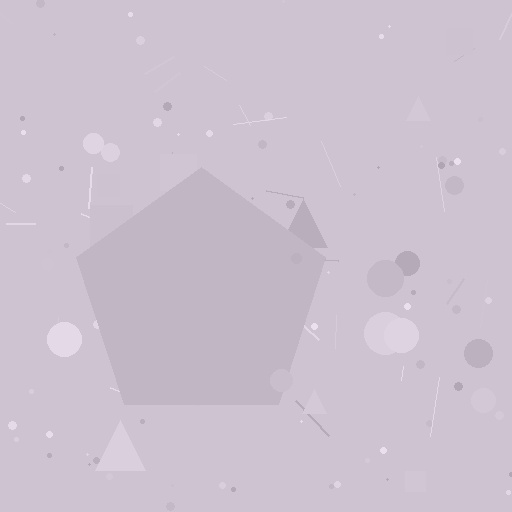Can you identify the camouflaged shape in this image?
The camouflaged shape is a pentagon.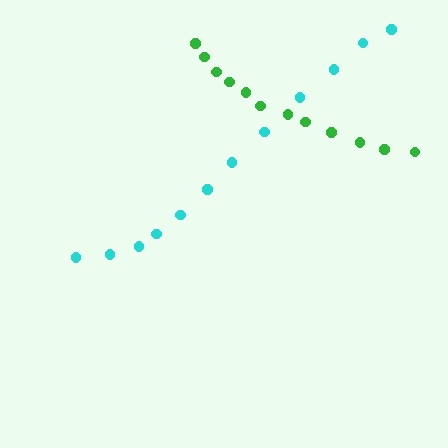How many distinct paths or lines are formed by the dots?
There are 2 distinct paths.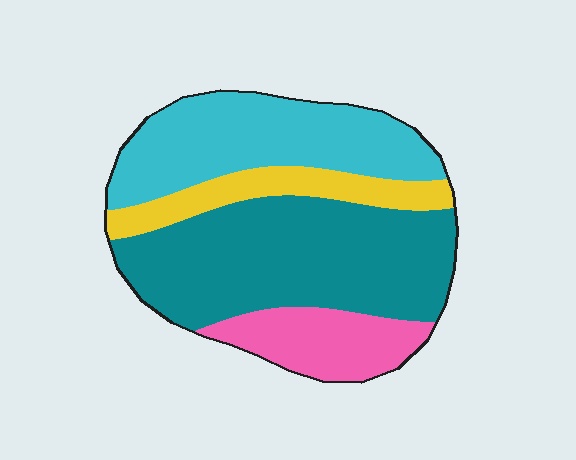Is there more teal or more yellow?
Teal.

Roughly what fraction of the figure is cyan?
Cyan takes up between a quarter and a half of the figure.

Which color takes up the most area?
Teal, at roughly 45%.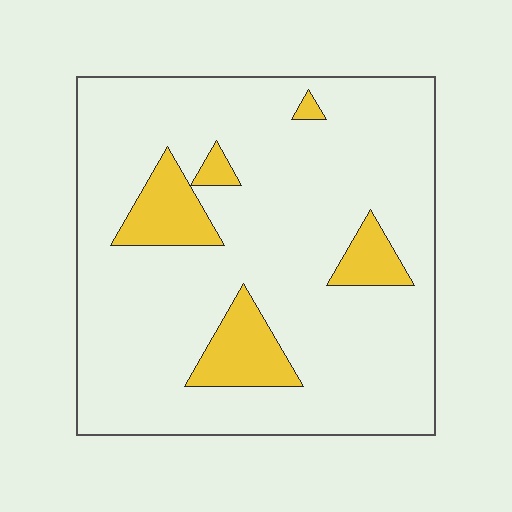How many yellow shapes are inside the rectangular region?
5.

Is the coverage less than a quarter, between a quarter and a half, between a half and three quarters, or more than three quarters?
Less than a quarter.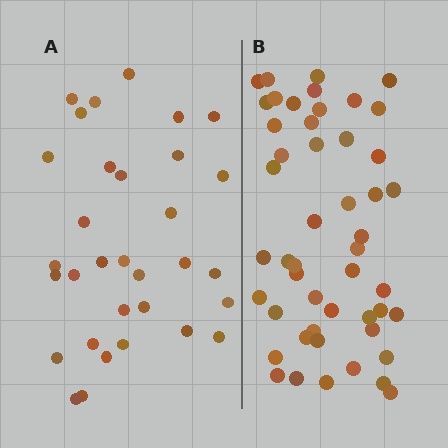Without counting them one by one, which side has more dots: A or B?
Region B (the right region) has more dots.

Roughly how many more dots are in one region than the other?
Region B has approximately 15 more dots than region A.